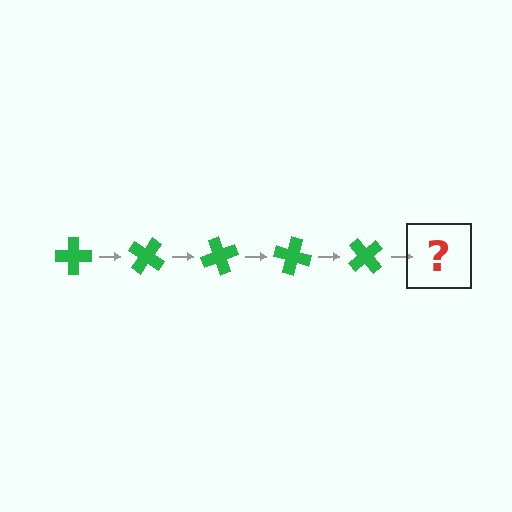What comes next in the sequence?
The next element should be a green cross rotated 175 degrees.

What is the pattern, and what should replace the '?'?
The pattern is that the cross rotates 35 degrees each step. The '?' should be a green cross rotated 175 degrees.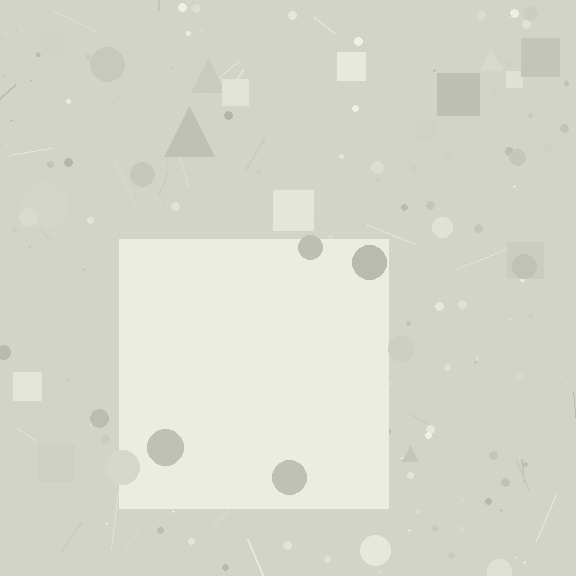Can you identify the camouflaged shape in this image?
The camouflaged shape is a square.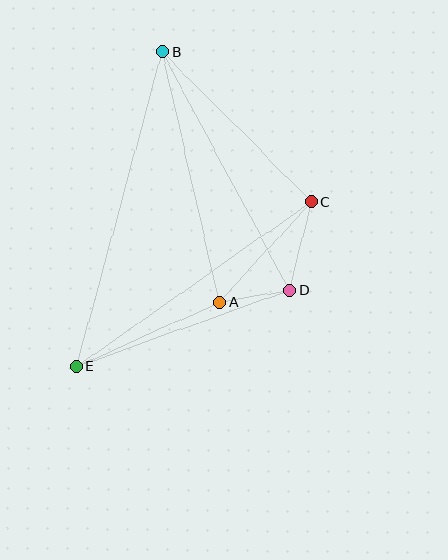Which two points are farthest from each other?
Points B and E are farthest from each other.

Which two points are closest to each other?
Points A and D are closest to each other.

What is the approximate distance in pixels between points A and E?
The distance between A and E is approximately 157 pixels.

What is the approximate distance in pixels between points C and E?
The distance between C and E is approximately 287 pixels.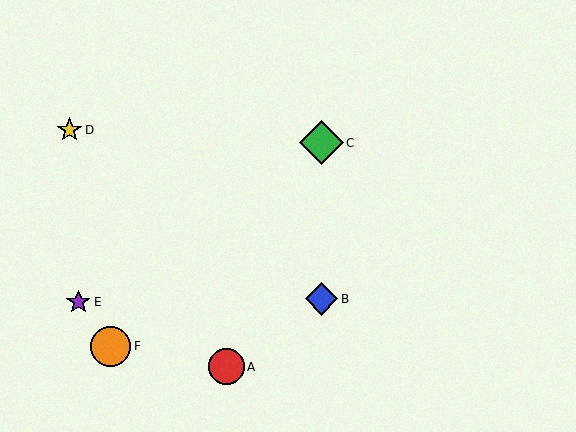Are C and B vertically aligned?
Yes, both are at x≈321.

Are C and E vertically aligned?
No, C is at x≈321 and E is at x≈78.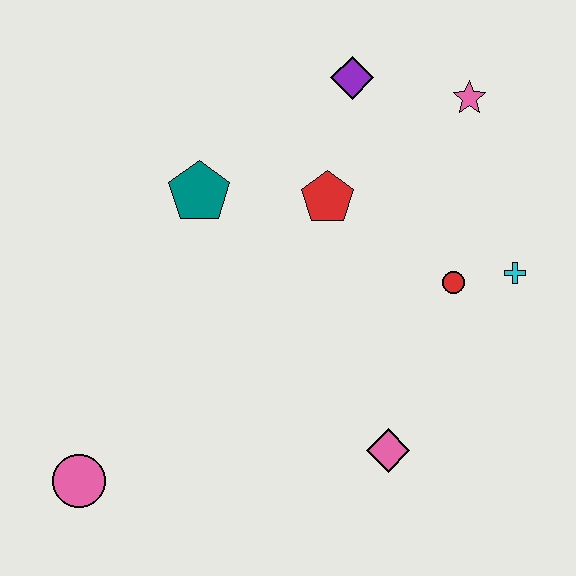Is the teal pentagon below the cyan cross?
No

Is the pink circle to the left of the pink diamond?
Yes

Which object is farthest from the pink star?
The pink circle is farthest from the pink star.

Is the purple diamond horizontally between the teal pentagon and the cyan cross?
Yes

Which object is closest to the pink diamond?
The red circle is closest to the pink diamond.